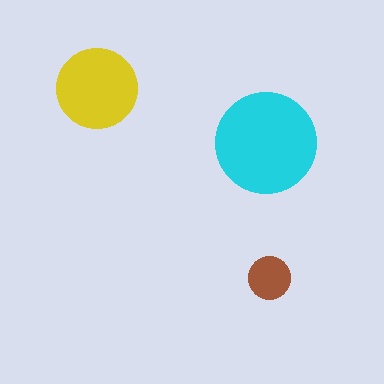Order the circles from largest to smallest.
the cyan one, the yellow one, the brown one.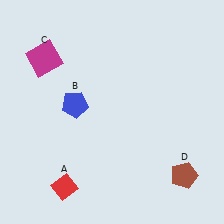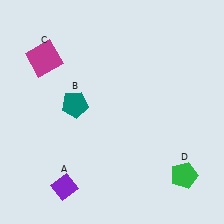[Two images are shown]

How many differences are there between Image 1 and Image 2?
There are 3 differences between the two images.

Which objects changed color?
A changed from red to purple. B changed from blue to teal. D changed from brown to green.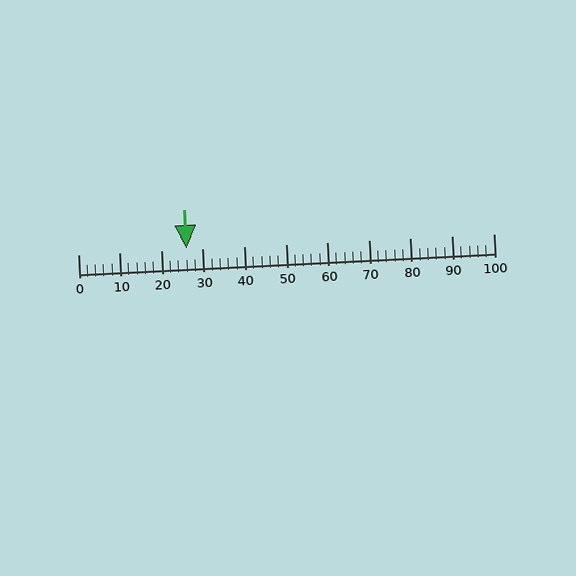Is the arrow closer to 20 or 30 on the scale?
The arrow is closer to 30.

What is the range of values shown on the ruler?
The ruler shows values from 0 to 100.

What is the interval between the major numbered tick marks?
The major tick marks are spaced 10 units apart.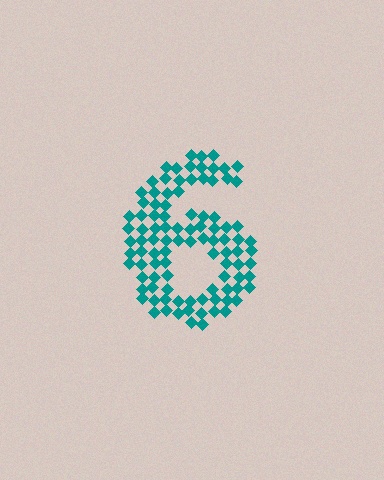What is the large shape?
The large shape is the digit 6.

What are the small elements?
The small elements are diamonds.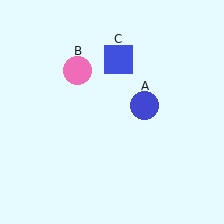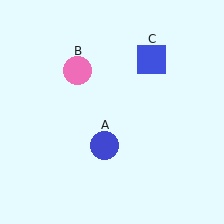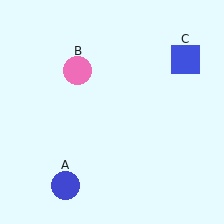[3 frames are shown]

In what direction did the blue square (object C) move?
The blue square (object C) moved right.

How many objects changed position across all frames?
2 objects changed position: blue circle (object A), blue square (object C).